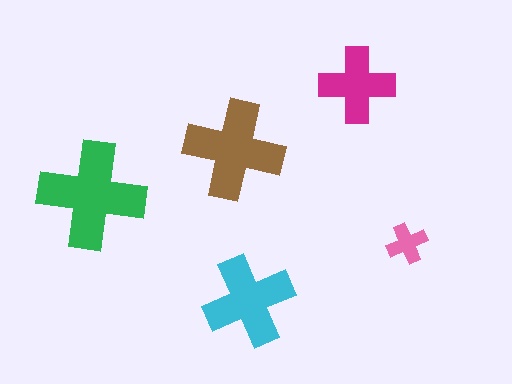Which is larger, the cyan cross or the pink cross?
The cyan one.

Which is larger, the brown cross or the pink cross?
The brown one.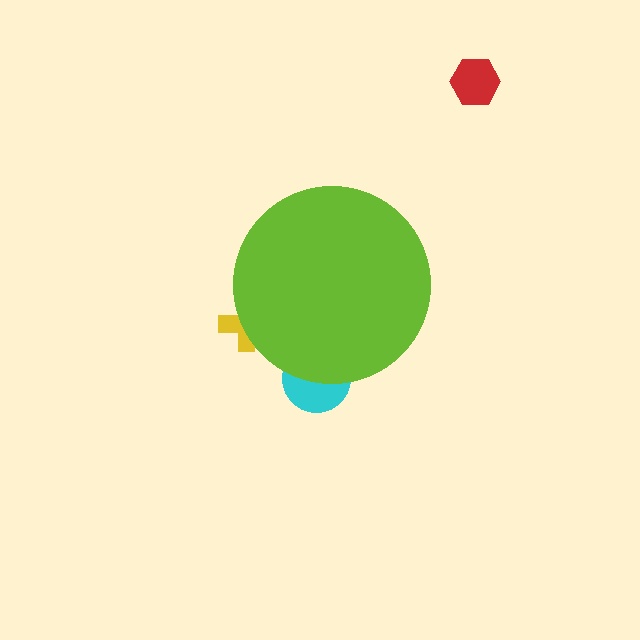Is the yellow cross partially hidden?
Yes, the yellow cross is partially hidden behind the lime circle.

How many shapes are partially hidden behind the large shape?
2 shapes are partially hidden.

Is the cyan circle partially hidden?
Yes, the cyan circle is partially hidden behind the lime circle.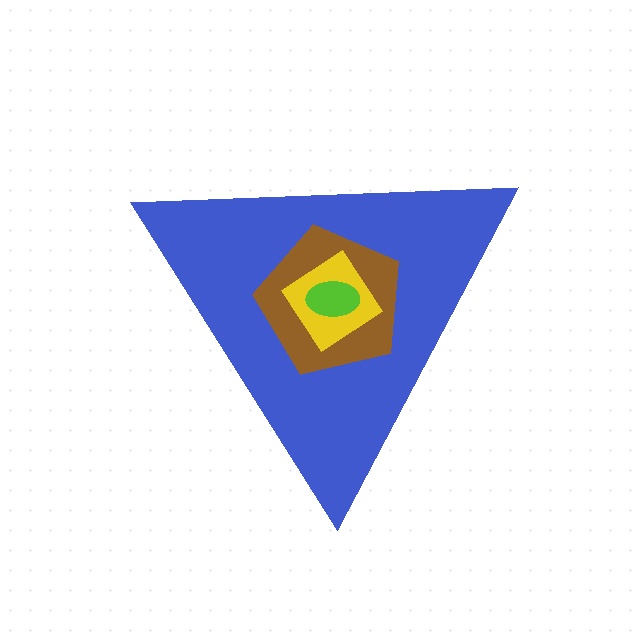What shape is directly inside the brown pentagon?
The yellow diamond.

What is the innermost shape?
The lime ellipse.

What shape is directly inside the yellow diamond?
The lime ellipse.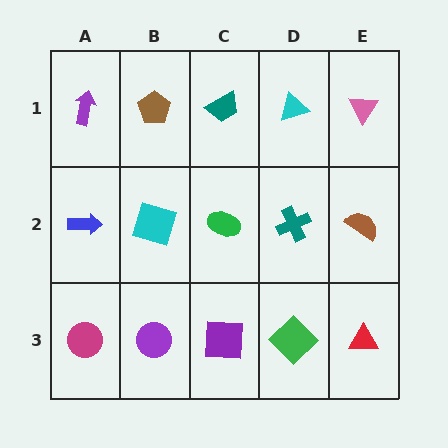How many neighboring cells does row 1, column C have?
3.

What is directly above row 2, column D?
A cyan triangle.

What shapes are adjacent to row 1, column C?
A green ellipse (row 2, column C), a brown pentagon (row 1, column B), a cyan triangle (row 1, column D).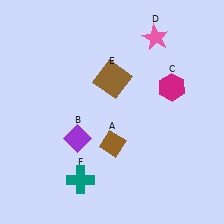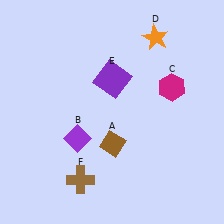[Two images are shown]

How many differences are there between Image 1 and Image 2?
There are 3 differences between the two images.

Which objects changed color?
D changed from pink to orange. E changed from brown to purple. F changed from teal to brown.